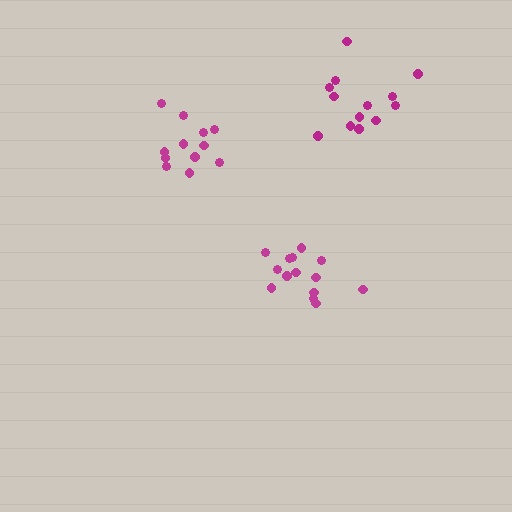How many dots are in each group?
Group 1: 12 dots, Group 2: 14 dots, Group 3: 13 dots (39 total).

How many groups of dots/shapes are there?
There are 3 groups.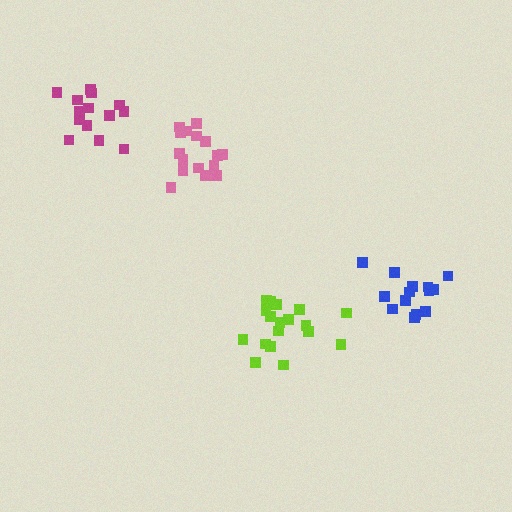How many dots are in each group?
Group 1: 16 dots, Group 2: 18 dots, Group 3: 14 dots, Group 4: 14 dots (62 total).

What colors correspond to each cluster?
The clusters are colored: pink, lime, magenta, blue.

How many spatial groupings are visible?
There are 4 spatial groupings.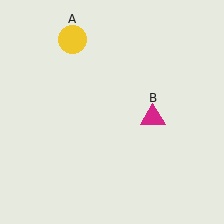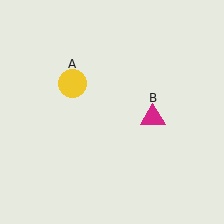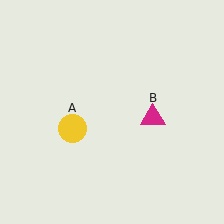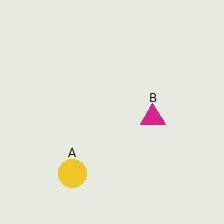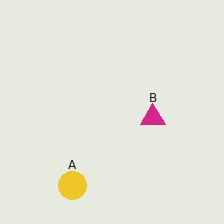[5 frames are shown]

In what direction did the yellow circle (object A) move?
The yellow circle (object A) moved down.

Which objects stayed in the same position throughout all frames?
Magenta triangle (object B) remained stationary.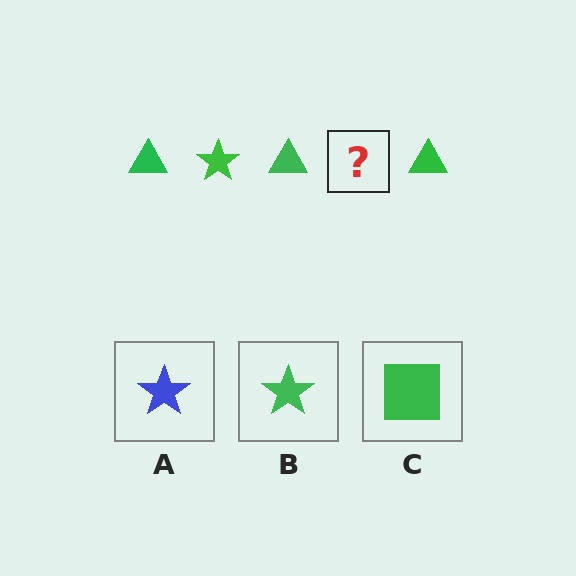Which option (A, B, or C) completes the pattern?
B.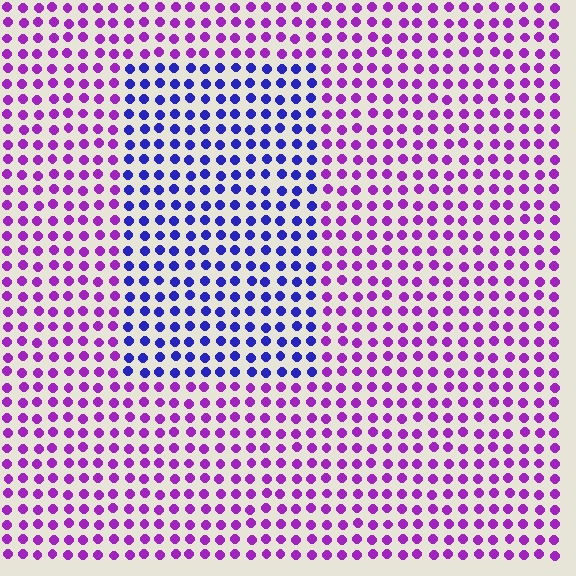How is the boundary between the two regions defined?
The boundary is defined purely by a slight shift in hue (about 47 degrees). Spacing, size, and orientation are identical on both sides.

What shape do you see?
I see a rectangle.